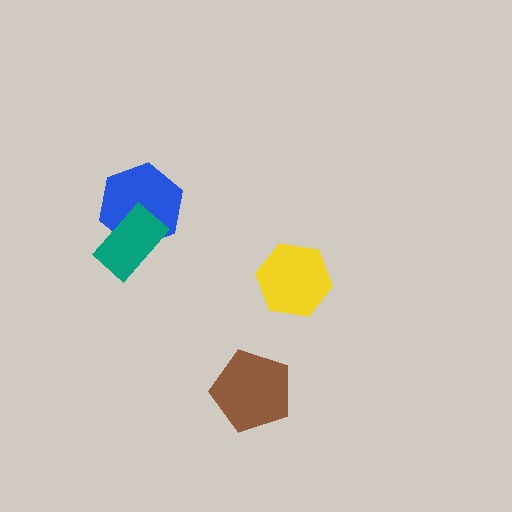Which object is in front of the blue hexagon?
The teal rectangle is in front of the blue hexagon.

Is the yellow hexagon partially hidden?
No, no other shape covers it.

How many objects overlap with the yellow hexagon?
0 objects overlap with the yellow hexagon.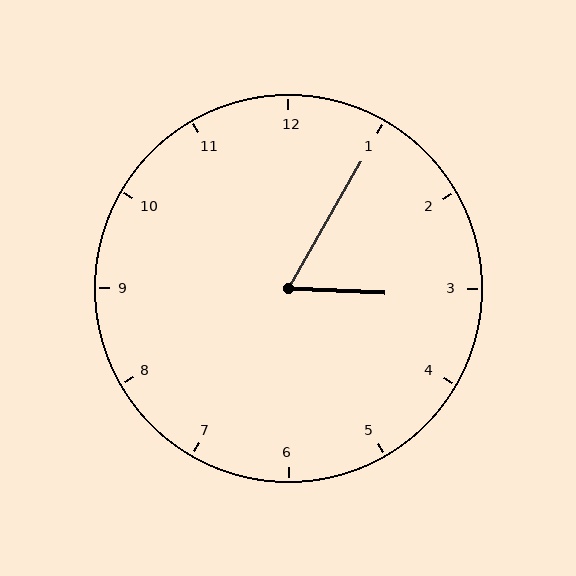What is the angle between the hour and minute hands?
Approximately 62 degrees.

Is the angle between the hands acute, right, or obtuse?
It is acute.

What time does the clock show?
3:05.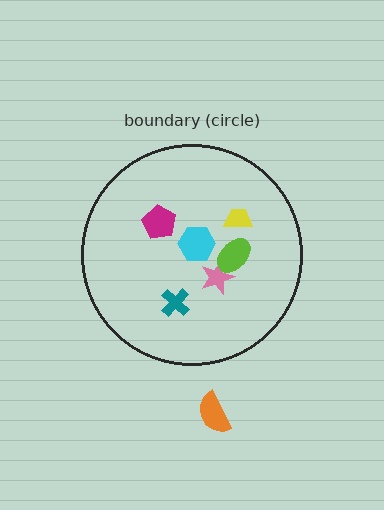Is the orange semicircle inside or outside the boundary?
Outside.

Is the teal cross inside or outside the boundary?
Inside.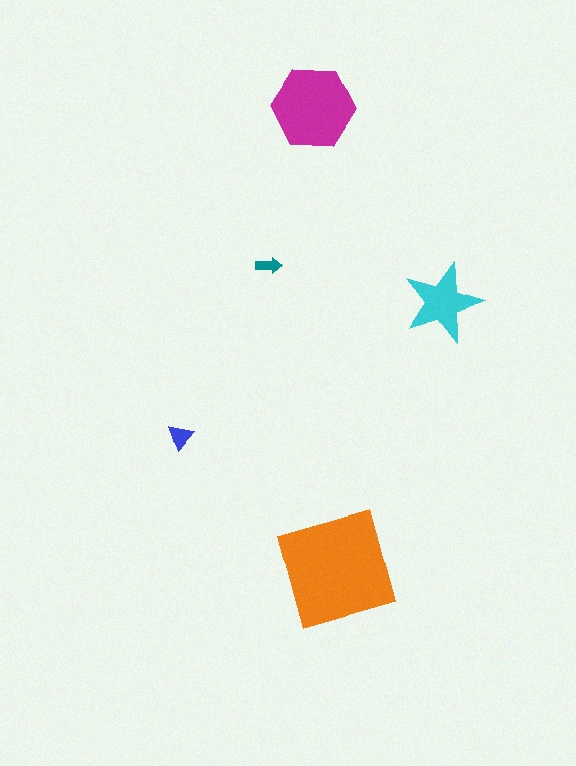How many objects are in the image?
There are 5 objects in the image.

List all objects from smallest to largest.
The teal arrow, the blue triangle, the cyan star, the magenta hexagon, the orange square.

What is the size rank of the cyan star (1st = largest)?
3rd.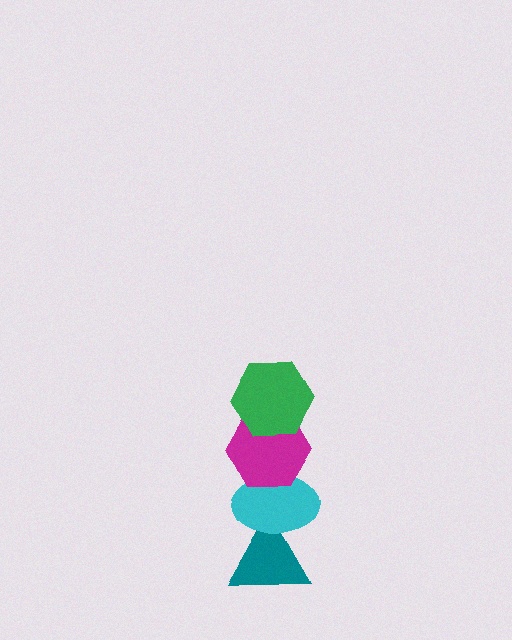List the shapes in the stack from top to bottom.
From top to bottom: the green hexagon, the magenta hexagon, the cyan ellipse, the teal triangle.